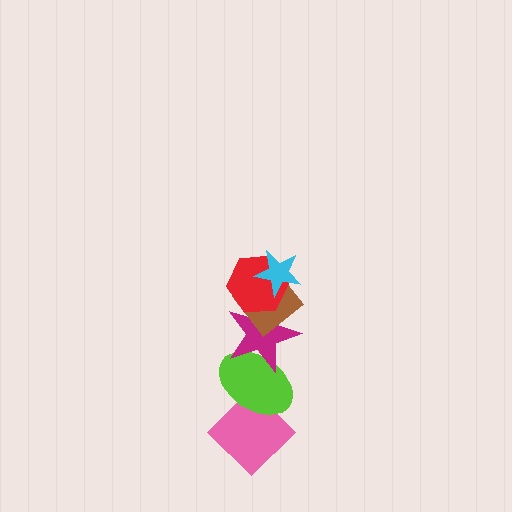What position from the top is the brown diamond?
The brown diamond is 3rd from the top.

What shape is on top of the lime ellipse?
The magenta star is on top of the lime ellipse.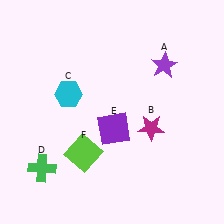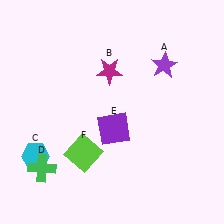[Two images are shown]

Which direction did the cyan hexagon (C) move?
The cyan hexagon (C) moved down.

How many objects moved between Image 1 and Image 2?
2 objects moved between the two images.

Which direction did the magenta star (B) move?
The magenta star (B) moved up.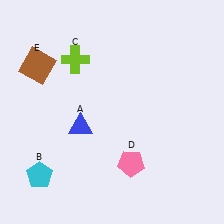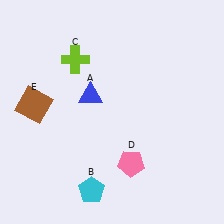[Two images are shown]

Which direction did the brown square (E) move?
The brown square (E) moved down.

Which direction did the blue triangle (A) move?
The blue triangle (A) moved up.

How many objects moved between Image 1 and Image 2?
3 objects moved between the two images.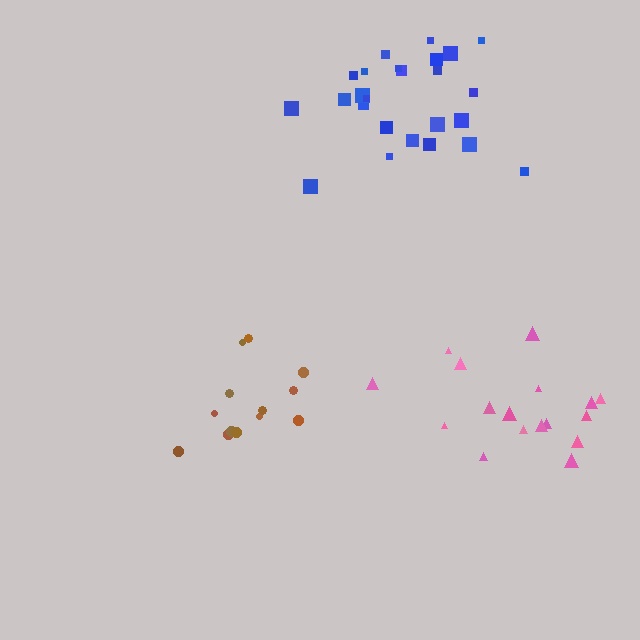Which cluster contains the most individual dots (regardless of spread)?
Blue (25).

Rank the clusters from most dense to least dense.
brown, blue, pink.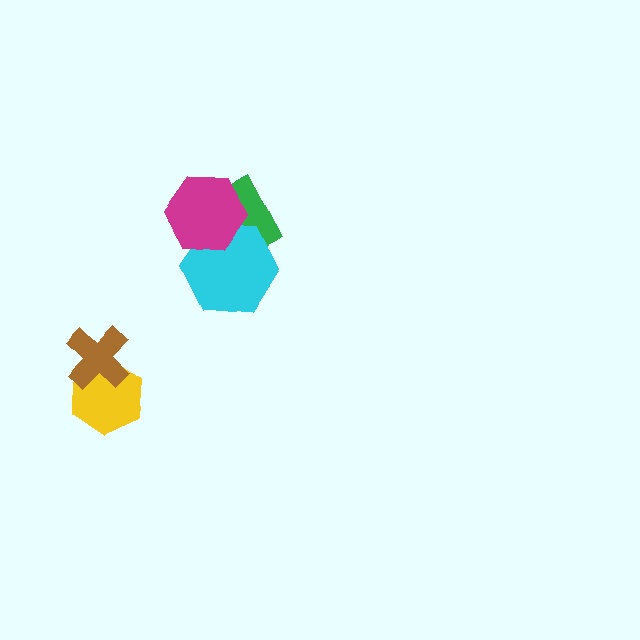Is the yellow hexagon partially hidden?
Yes, it is partially covered by another shape.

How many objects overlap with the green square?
2 objects overlap with the green square.